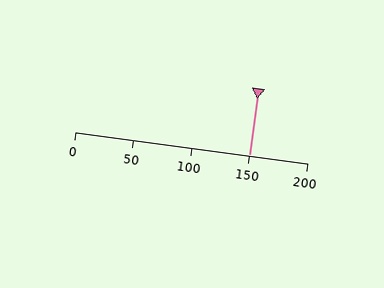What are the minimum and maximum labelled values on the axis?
The axis runs from 0 to 200.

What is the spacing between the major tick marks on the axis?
The major ticks are spaced 50 apart.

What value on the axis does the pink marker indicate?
The marker indicates approximately 150.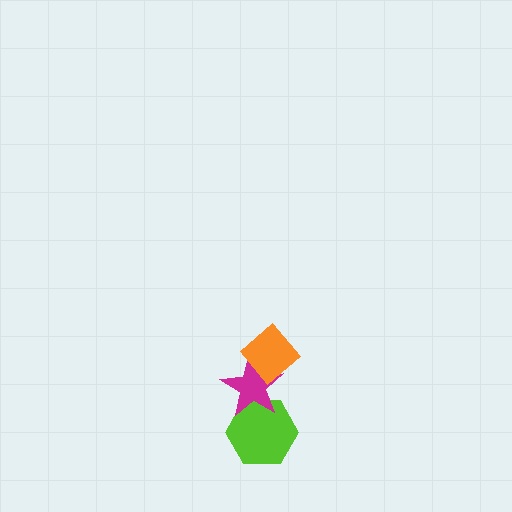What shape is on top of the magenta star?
The orange diamond is on top of the magenta star.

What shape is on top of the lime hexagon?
The magenta star is on top of the lime hexagon.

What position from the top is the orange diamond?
The orange diamond is 1st from the top.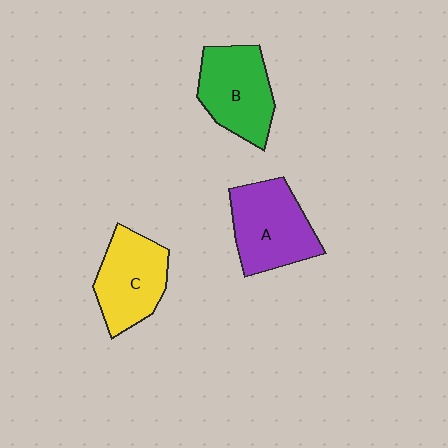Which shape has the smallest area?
Shape C (yellow).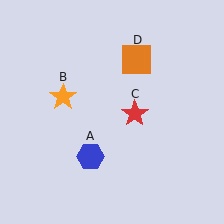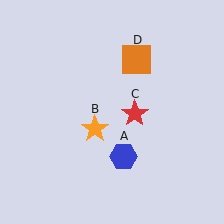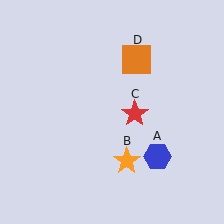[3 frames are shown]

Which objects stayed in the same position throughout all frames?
Red star (object C) and orange square (object D) remained stationary.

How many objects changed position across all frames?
2 objects changed position: blue hexagon (object A), orange star (object B).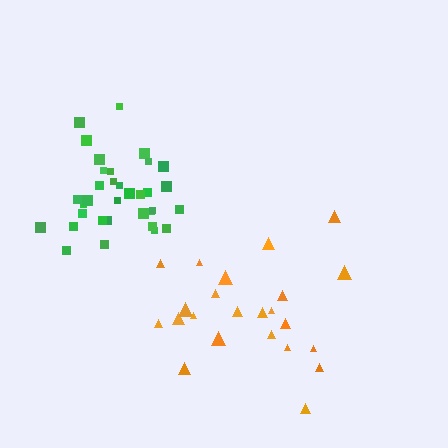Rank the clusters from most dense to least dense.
green, orange.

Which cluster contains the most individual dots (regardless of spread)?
Green (35).